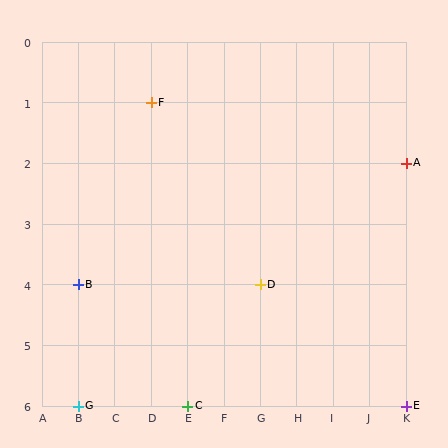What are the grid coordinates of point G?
Point G is at grid coordinates (B, 6).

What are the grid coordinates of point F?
Point F is at grid coordinates (D, 1).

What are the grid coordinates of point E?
Point E is at grid coordinates (K, 6).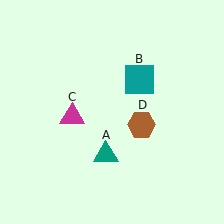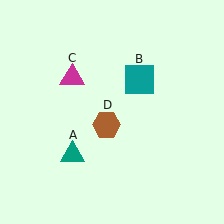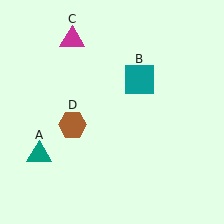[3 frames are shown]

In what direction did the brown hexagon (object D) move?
The brown hexagon (object D) moved left.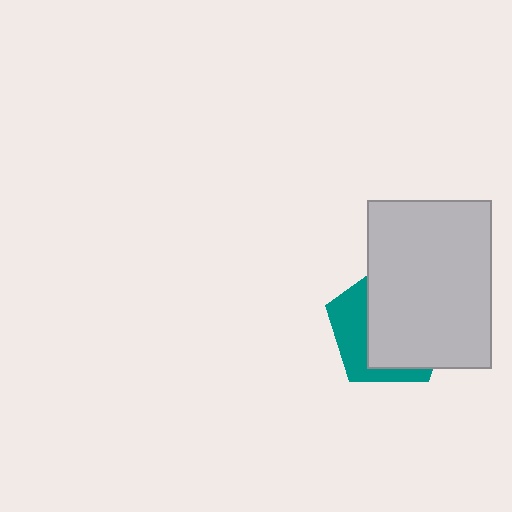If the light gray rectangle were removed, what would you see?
You would see the complete teal pentagon.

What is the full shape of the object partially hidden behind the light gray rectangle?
The partially hidden object is a teal pentagon.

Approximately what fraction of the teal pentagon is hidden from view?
Roughly 66% of the teal pentagon is hidden behind the light gray rectangle.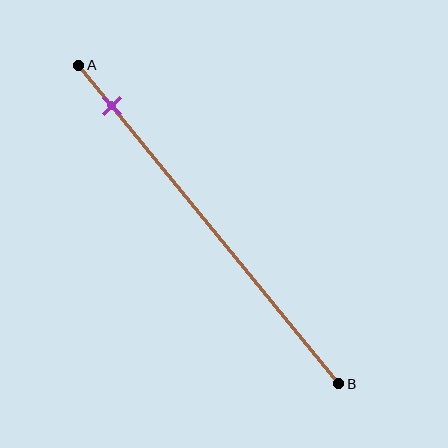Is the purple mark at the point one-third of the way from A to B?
No, the mark is at about 15% from A, not at the 33% one-third point.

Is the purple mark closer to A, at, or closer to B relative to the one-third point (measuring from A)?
The purple mark is closer to point A than the one-third point of segment AB.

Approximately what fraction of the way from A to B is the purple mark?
The purple mark is approximately 15% of the way from A to B.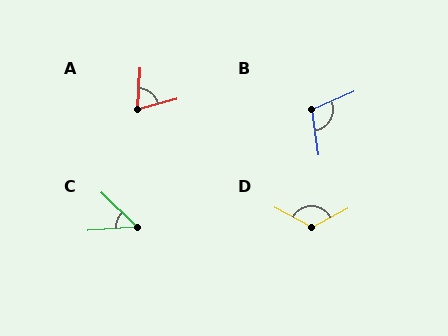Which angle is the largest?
D, at approximately 123 degrees.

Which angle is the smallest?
C, at approximately 48 degrees.